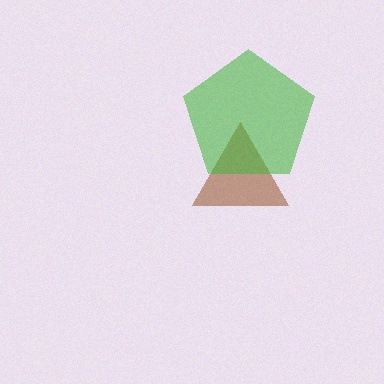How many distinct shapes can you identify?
There are 2 distinct shapes: a brown triangle, a green pentagon.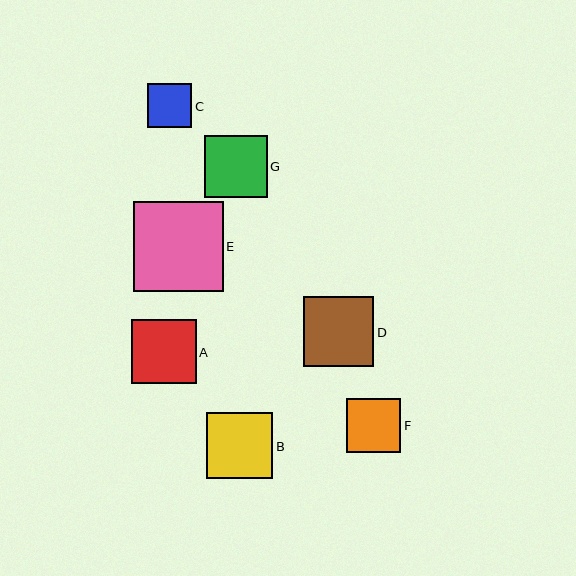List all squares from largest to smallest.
From largest to smallest: E, D, B, A, G, F, C.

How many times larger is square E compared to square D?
Square E is approximately 1.3 times the size of square D.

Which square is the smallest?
Square C is the smallest with a size of approximately 44 pixels.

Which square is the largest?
Square E is the largest with a size of approximately 90 pixels.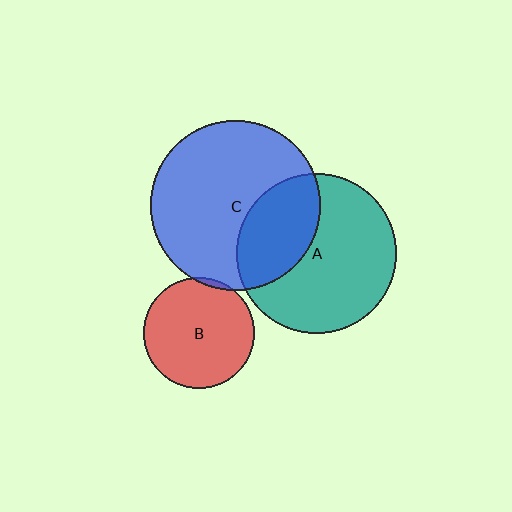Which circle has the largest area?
Circle C (blue).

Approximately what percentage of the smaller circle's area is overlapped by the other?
Approximately 5%.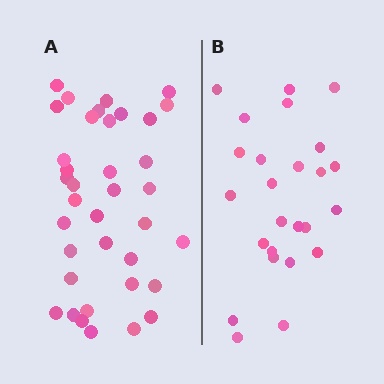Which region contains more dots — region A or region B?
Region A (the left region) has more dots.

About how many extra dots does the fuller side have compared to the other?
Region A has roughly 12 or so more dots than region B.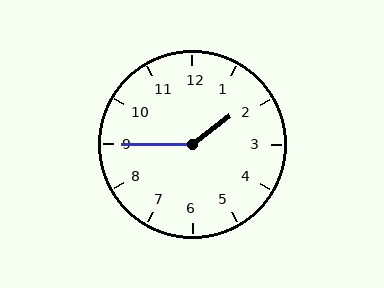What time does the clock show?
1:45.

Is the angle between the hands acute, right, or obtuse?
It is obtuse.